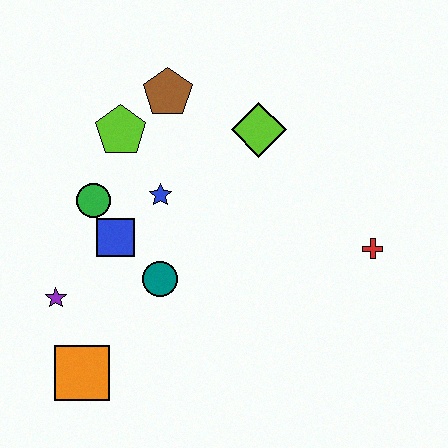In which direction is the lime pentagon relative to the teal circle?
The lime pentagon is above the teal circle.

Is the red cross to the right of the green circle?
Yes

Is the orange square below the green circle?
Yes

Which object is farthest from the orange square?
The red cross is farthest from the orange square.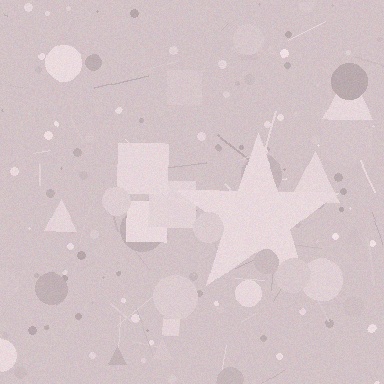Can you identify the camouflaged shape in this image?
The camouflaged shape is a star.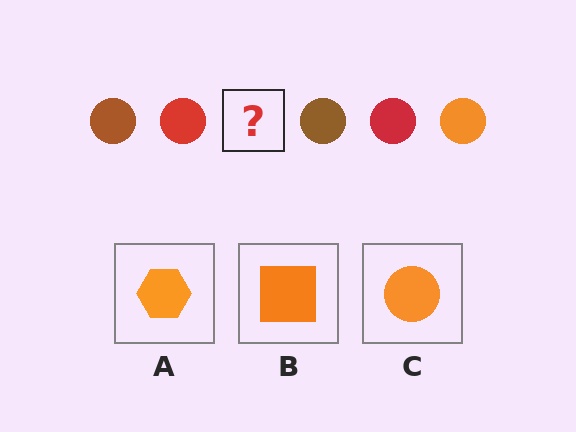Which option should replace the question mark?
Option C.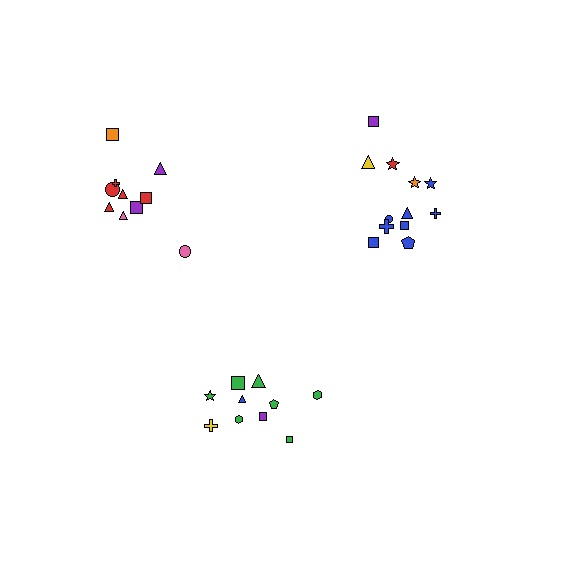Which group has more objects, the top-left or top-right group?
The top-right group.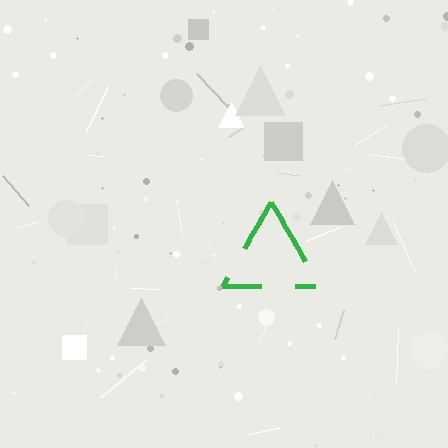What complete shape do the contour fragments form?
The contour fragments form a triangle.